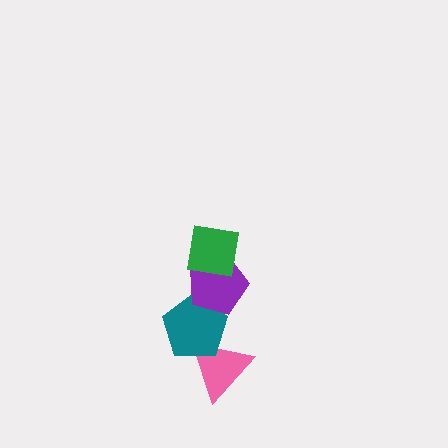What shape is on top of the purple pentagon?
The green square is on top of the purple pentagon.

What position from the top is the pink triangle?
The pink triangle is 4th from the top.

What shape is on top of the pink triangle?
The teal pentagon is on top of the pink triangle.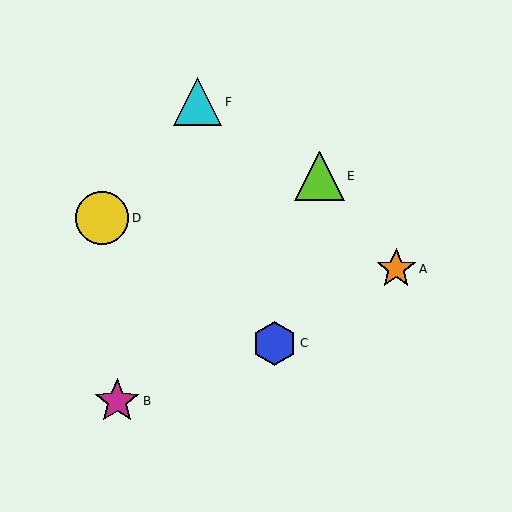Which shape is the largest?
The yellow circle (labeled D) is the largest.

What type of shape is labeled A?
Shape A is an orange star.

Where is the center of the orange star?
The center of the orange star is at (396, 269).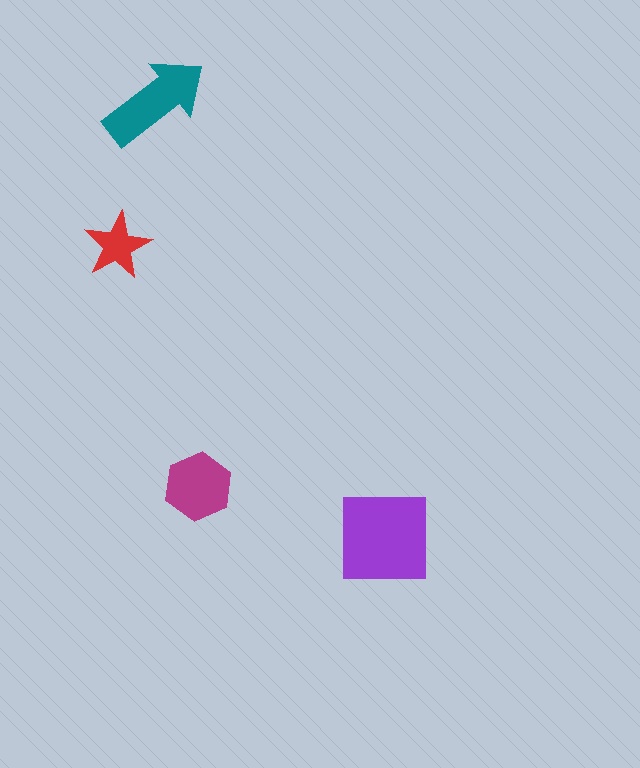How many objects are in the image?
There are 4 objects in the image.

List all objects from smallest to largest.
The red star, the magenta hexagon, the teal arrow, the purple square.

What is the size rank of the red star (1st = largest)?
4th.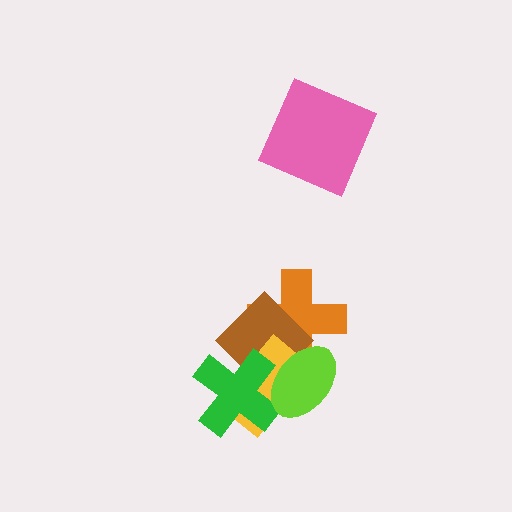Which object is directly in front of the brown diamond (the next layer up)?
The yellow rectangle is directly in front of the brown diamond.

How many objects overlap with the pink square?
0 objects overlap with the pink square.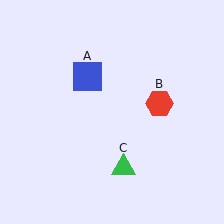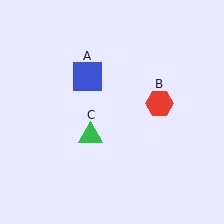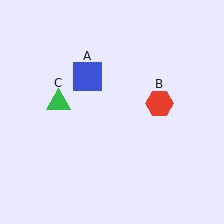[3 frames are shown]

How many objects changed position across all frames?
1 object changed position: green triangle (object C).